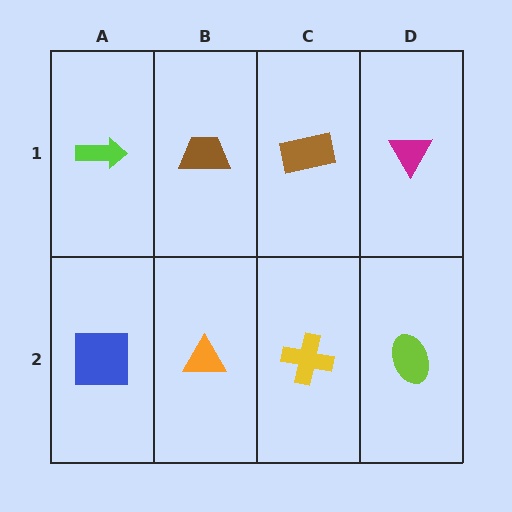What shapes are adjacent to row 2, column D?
A magenta triangle (row 1, column D), a yellow cross (row 2, column C).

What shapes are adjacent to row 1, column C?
A yellow cross (row 2, column C), a brown trapezoid (row 1, column B), a magenta triangle (row 1, column D).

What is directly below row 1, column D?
A lime ellipse.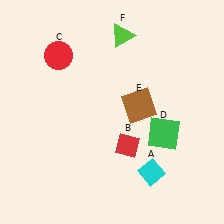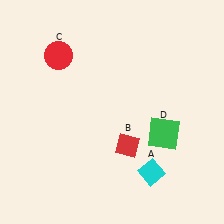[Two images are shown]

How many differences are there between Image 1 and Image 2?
There are 2 differences between the two images.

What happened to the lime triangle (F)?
The lime triangle (F) was removed in Image 2. It was in the top-right area of Image 1.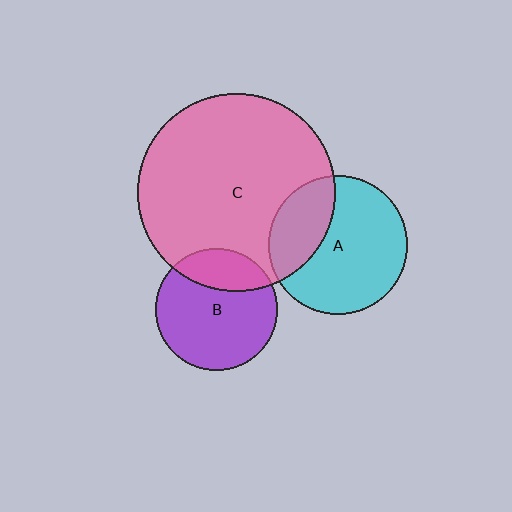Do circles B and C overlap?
Yes.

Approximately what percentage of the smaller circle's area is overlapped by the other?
Approximately 25%.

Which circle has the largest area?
Circle C (pink).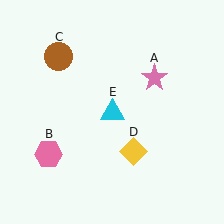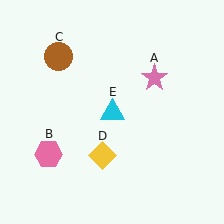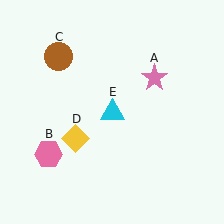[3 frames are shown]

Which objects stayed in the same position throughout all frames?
Pink star (object A) and pink hexagon (object B) and brown circle (object C) and cyan triangle (object E) remained stationary.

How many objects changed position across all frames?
1 object changed position: yellow diamond (object D).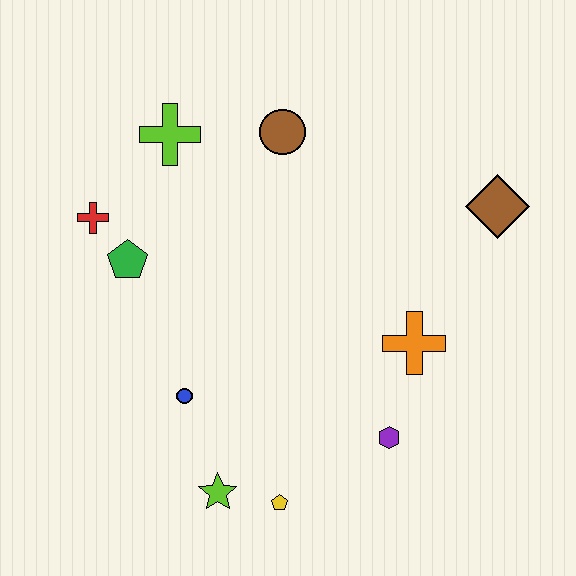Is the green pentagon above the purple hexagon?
Yes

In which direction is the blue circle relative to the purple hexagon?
The blue circle is to the left of the purple hexagon.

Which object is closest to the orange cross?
The purple hexagon is closest to the orange cross.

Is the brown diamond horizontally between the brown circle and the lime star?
No